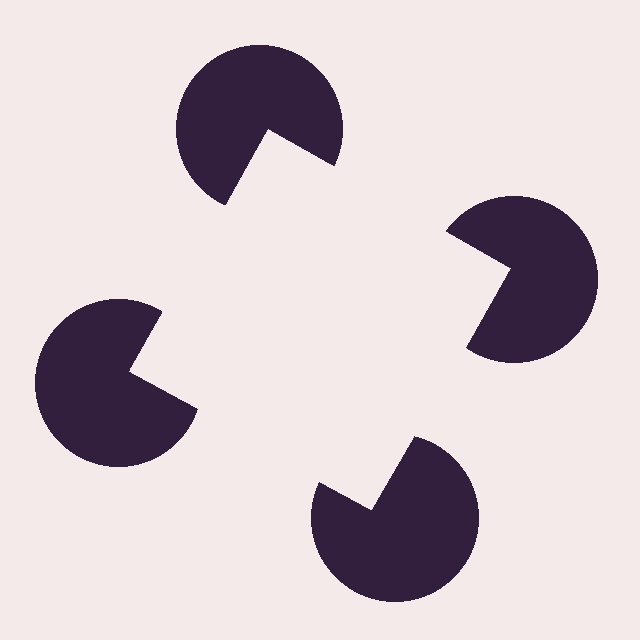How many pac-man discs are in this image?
There are 4 — one at each vertex of the illusory square.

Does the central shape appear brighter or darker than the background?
It typically appears slightly brighter than the background, even though no actual brightness change is drawn.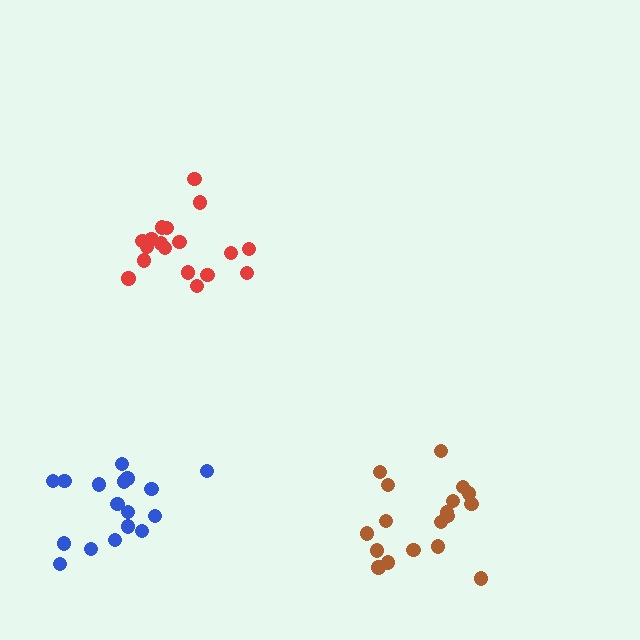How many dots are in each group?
Group 1: 17 dots, Group 2: 18 dots, Group 3: 18 dots (53 total).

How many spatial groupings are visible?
There are 3 spatial groupings.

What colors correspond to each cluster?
The clusters are colored: blue, brown, red.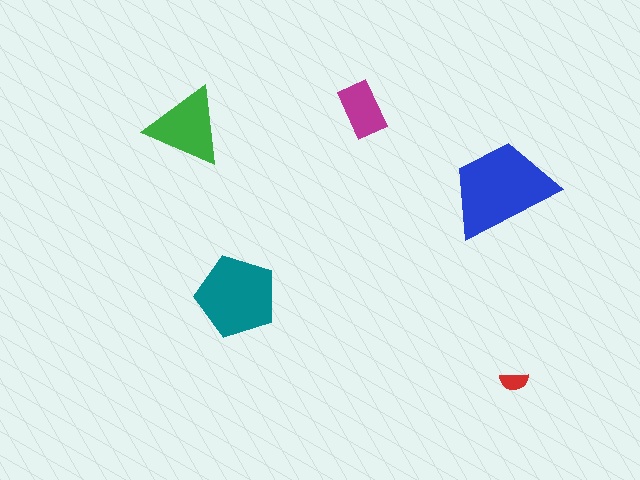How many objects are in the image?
There are 5 objects in the image.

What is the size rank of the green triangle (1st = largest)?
3rd.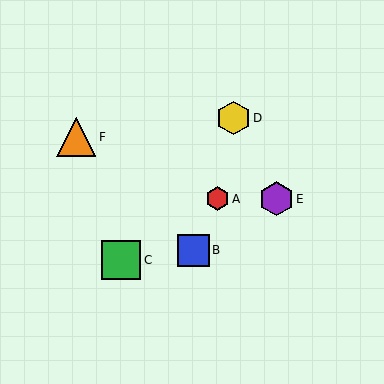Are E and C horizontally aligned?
No, E is at y≈199 and C is at y≈260.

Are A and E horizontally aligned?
Yes, both are at y≈199.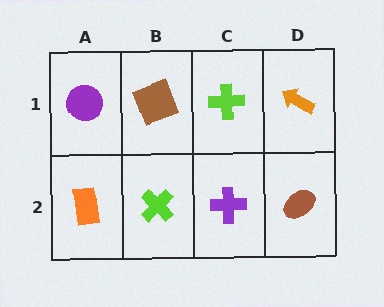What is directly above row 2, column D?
An orange arrow.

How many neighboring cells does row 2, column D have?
2.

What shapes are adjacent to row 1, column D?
A brown ellipse (row 2, column D), a lime cross (row 1, column C).